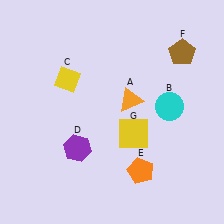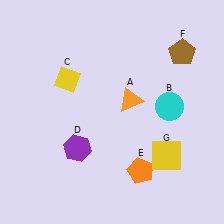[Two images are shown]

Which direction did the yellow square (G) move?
The yellow square (G) moved right.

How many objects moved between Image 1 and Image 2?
1 object moved between the two images.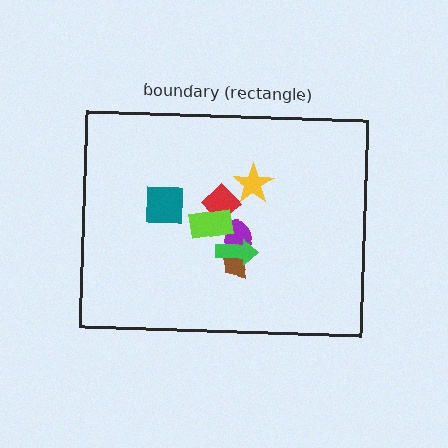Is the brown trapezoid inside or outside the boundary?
Inside.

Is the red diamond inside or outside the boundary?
Inside.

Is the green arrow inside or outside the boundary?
Inside.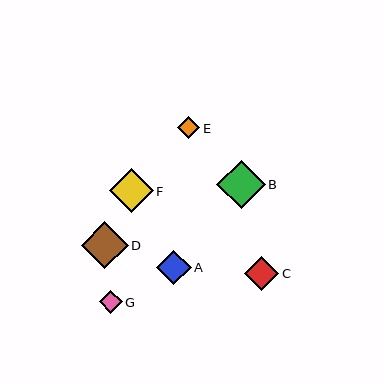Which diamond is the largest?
Diamond B is the largest with a size of approximately 48 pixels.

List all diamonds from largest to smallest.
From largest to smallest: B, D, F, C, A, G, E.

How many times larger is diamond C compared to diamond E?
Diamond C is approximately 1.6 times the size of diamond E.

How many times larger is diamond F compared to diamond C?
Diamond F is approximately 1.3 times the size of diamond C.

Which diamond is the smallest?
Diamond E is the smallest with a size of approximately 22 pixels.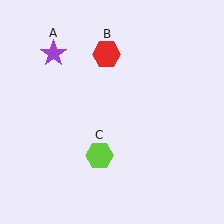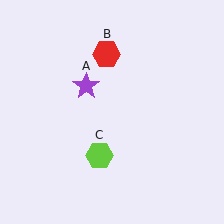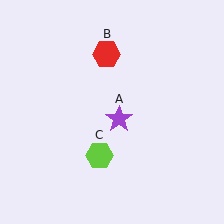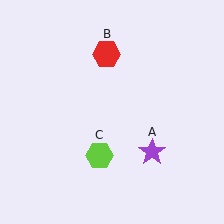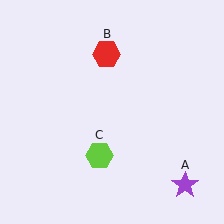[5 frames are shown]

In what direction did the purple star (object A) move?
The purple star (object A) moved down and to the right.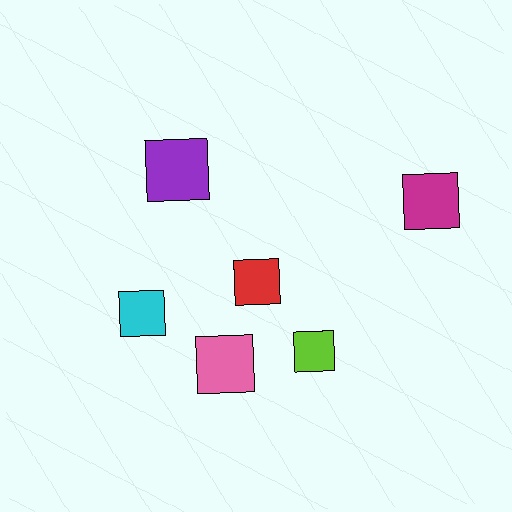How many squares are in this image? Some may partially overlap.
There are 6 squares.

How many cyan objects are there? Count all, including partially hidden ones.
There is 1 cyan object.